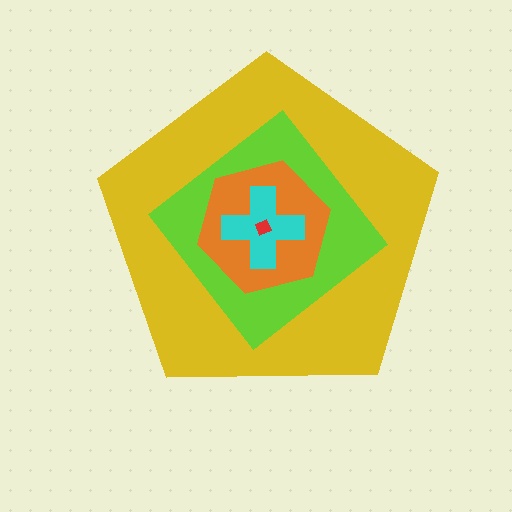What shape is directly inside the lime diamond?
The orange hexagon.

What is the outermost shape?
The yellow pentagon.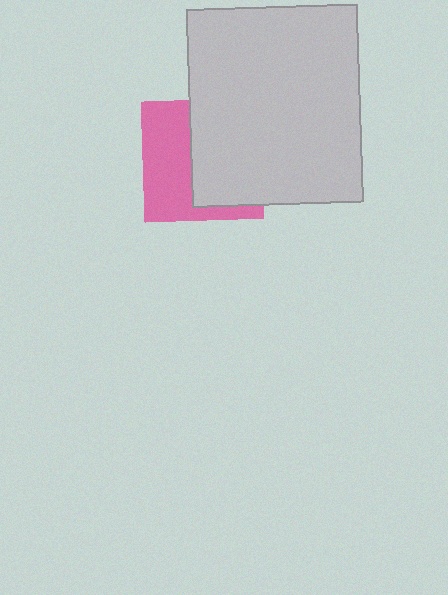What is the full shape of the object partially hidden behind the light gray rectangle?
The partially hidden object is a pink square.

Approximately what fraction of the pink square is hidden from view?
Roughly 54% of the pink square is hidden behind the light gray rectangle.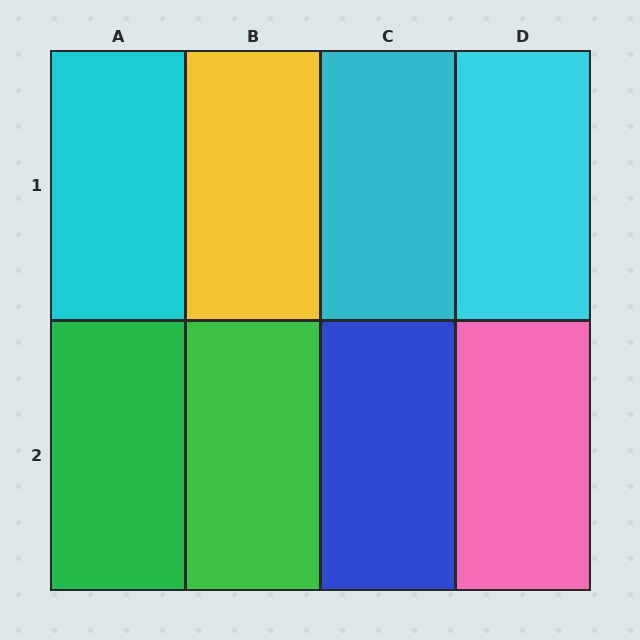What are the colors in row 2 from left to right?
Green, green, blue, pink.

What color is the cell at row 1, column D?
Cyan.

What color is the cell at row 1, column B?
Yellow.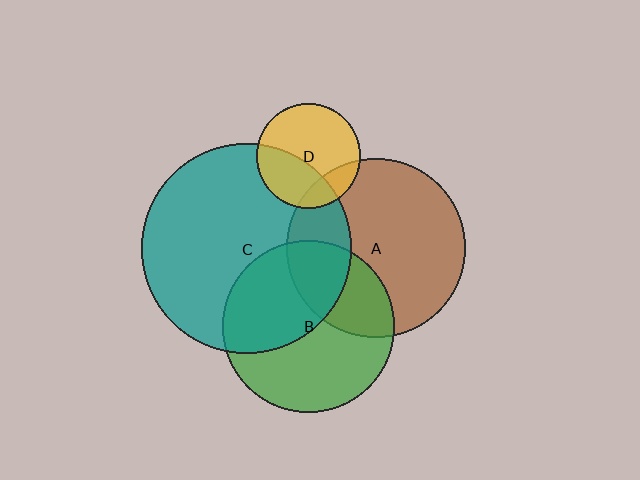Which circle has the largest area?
Circle C (teal).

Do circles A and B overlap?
Yes.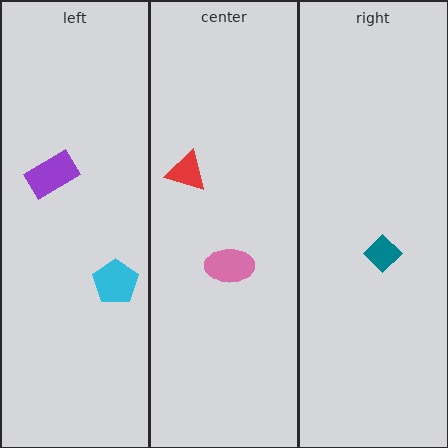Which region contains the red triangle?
The center region.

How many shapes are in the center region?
2.